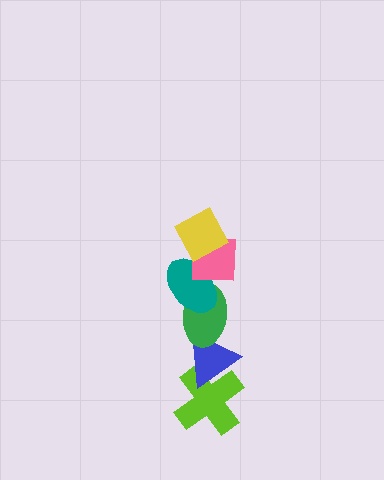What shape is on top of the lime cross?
The blue triangle is on top of the lime cross.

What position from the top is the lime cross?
The lime cross is 6th from the top.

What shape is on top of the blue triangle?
The green ellipse is on top of the blue triangle.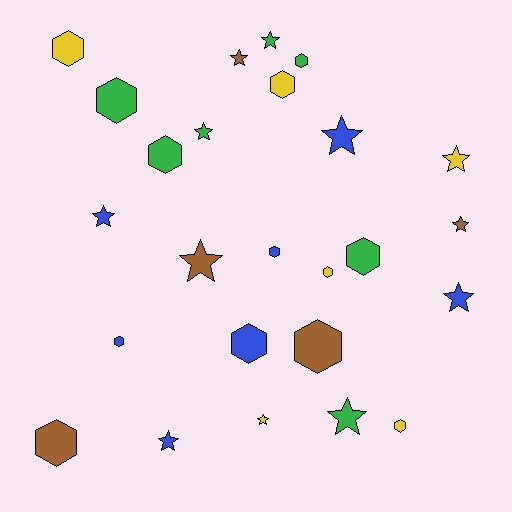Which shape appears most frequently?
Hexagon, with 13 objects.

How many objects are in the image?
There are 25 objects.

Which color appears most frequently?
Blue, with 7 objects.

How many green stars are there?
There are 3 green stars.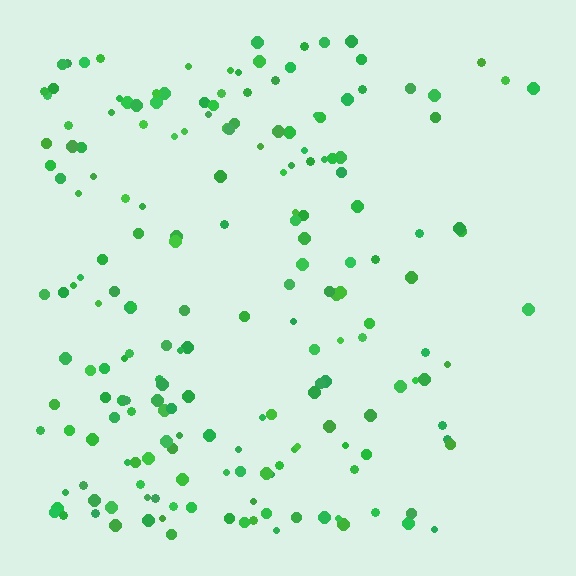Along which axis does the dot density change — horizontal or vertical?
Horizontal.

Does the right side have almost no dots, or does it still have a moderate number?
Still a moderate number, just noticeably fewer than the left.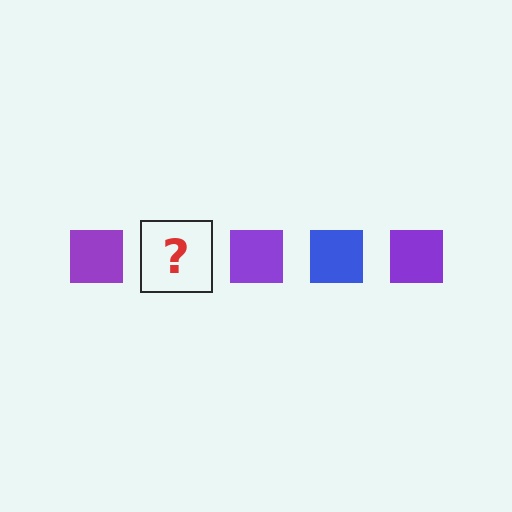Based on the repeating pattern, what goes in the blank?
The blank should be a blue square.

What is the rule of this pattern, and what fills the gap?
The rule is that the pattern cycles through purple, blue squares. The gap should be filled with a blue square.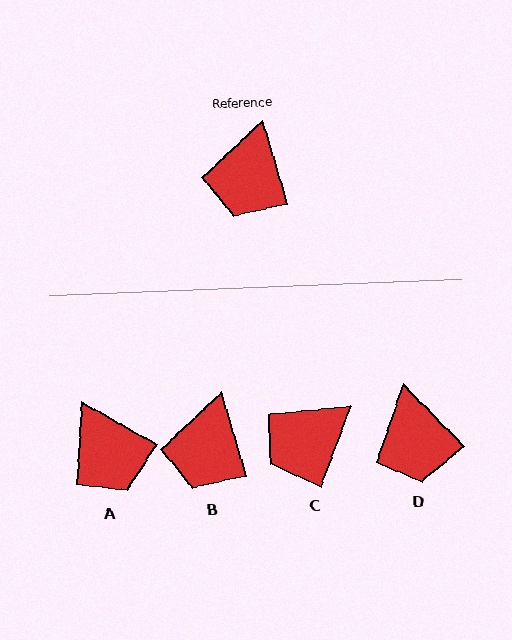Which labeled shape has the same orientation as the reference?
B.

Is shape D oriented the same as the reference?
No, it is off by about 28 degrees.